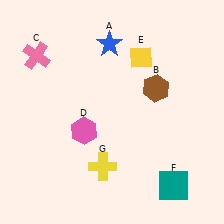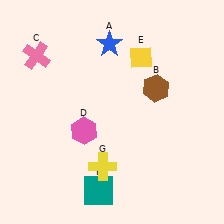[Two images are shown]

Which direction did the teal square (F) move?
The teal square (F) moved left.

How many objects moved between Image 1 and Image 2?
1 object moved between the two images.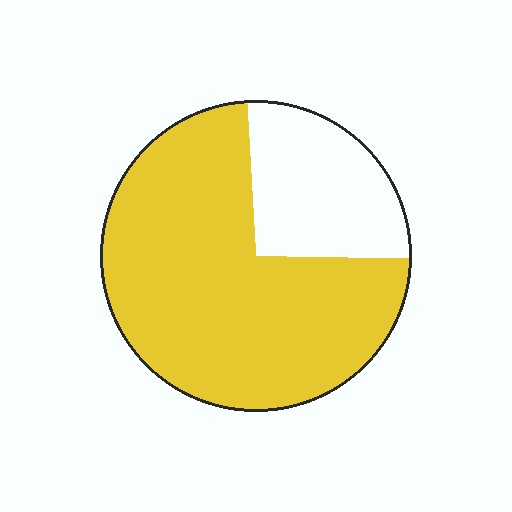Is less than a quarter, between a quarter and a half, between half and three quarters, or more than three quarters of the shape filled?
Between half and three quarters.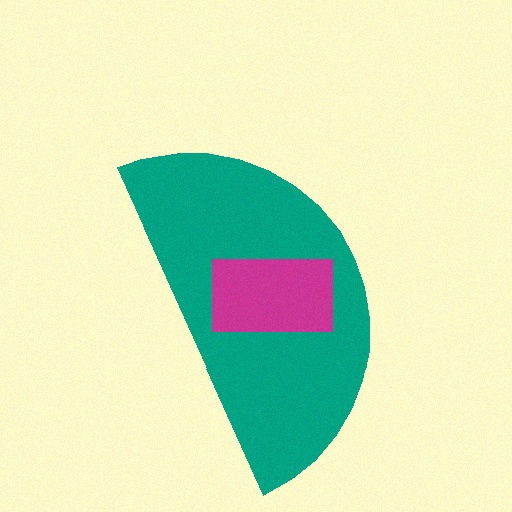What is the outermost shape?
The teal semicircle.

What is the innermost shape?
The magenta rectangle.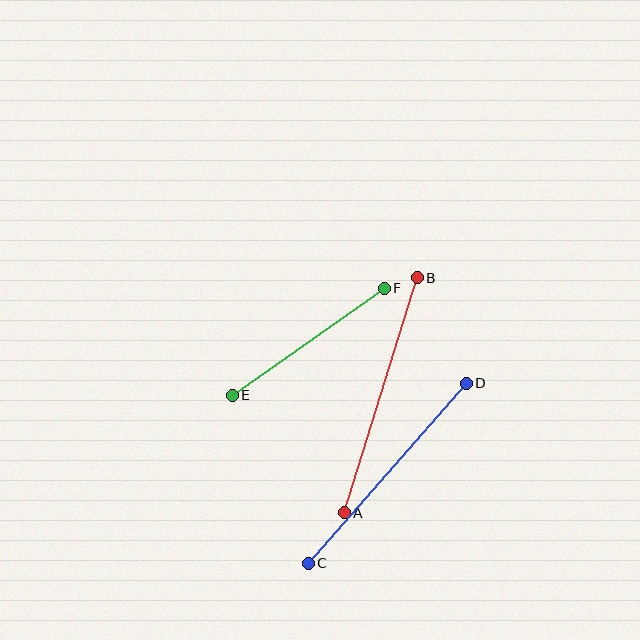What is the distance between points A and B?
The distance is approximately 246 pixels.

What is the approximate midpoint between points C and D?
The midpoint is at approximately (387, 473) pixels.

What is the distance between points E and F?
The distance is approximately 186 pixels.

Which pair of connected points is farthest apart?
Points A and B are farthest apart.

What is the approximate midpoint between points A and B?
The midpoint is at approximately (381, 395) pixels.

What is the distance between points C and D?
The distance is approximately 239 pixels.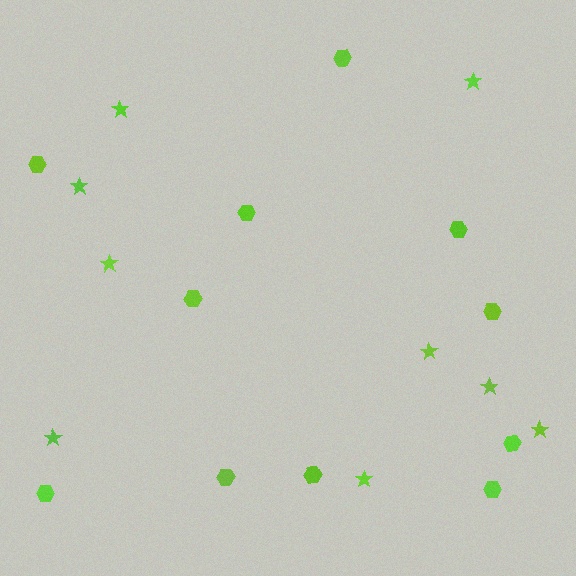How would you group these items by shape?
There are 2 groups: one group of stars (9) and one group of hexagons (11).